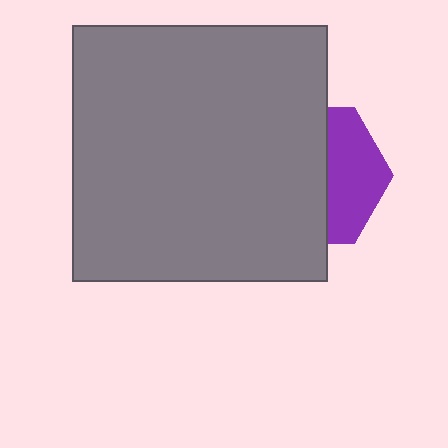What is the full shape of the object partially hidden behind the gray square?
The partially hidden object is a purple hexagon.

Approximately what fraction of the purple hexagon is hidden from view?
Roughly 60% of the purple hexagon is hidden behind the gray square.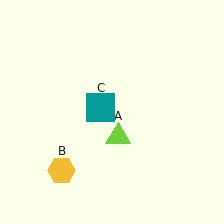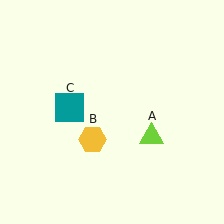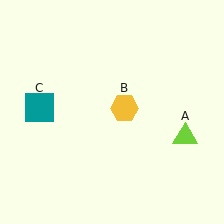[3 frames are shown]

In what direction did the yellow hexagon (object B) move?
The yellow hexagon (object B) moved up and to the right.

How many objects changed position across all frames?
3 objects changed position: lime triangle (object A), yellow hexagon (object B), teal square (object C).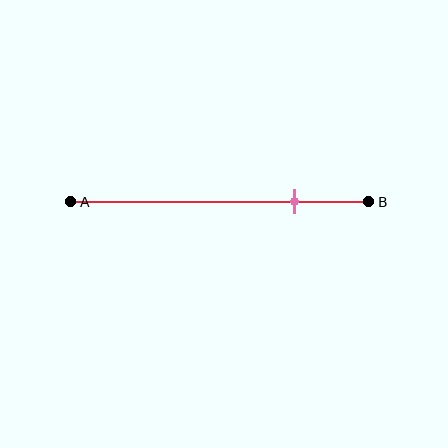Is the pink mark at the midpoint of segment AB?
No, the mark is at about 75% from A, not at the 50% midpoint.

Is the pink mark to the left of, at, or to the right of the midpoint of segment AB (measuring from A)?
The pink mark is to the right of the midpoint of segment AB.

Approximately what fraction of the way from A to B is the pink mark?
The pink mark is approximately 75% of the way from A to B.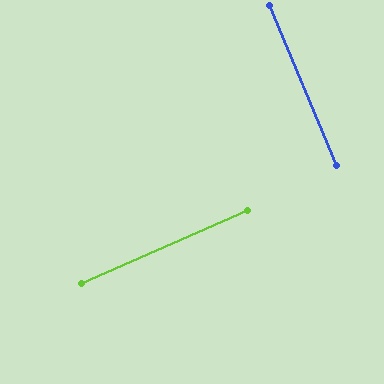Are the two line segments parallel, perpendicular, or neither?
Perpendicular — they meet at approximately 89°.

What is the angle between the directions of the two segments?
Approximately 89 degrees.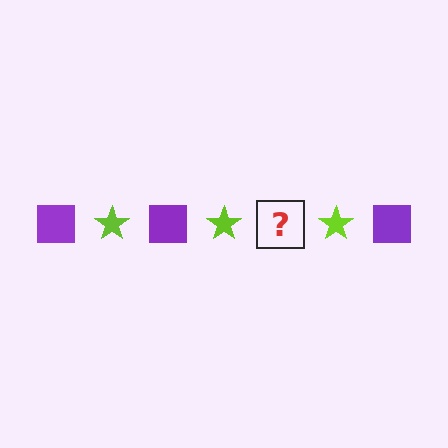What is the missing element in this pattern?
The missing element is a purple square.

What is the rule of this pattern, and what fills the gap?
The rule is that the pattern alternates between purple square and lime star. The gap should be filled with a purple square.